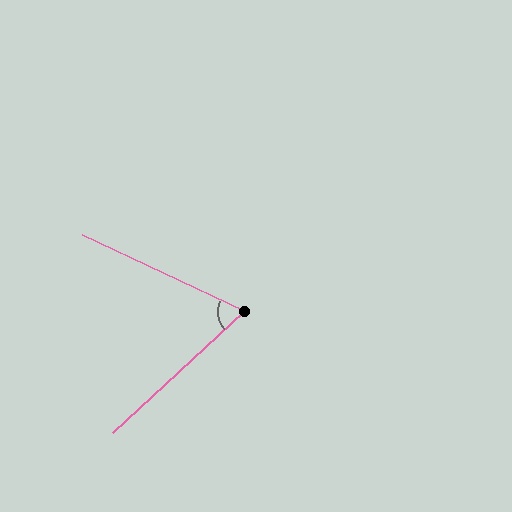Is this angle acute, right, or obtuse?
It is acute.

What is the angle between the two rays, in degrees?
Approximately 68 degrees.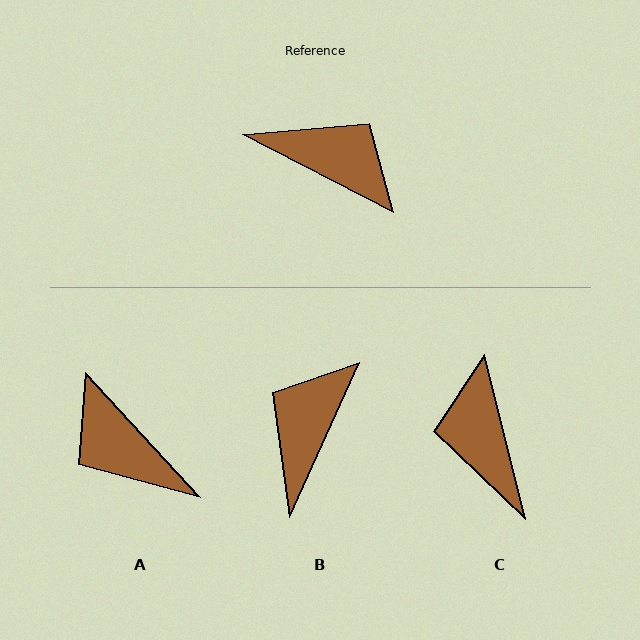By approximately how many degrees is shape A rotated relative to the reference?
Approximately 160 degrees counter-clockwise.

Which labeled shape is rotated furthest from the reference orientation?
A, about 160 degrees away.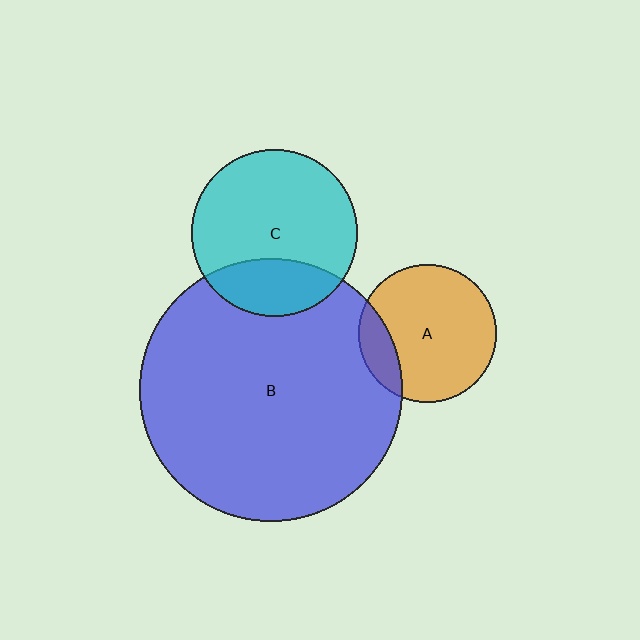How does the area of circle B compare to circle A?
Approximately 3.6 times.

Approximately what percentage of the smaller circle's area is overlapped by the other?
Approximately 15%.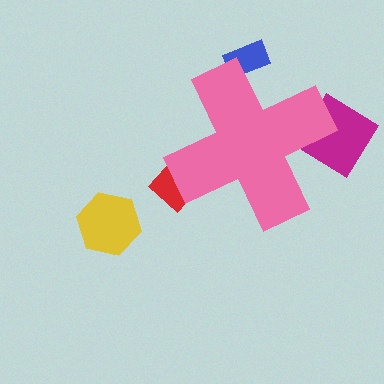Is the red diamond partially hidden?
Yes, the red diamond is partially hidden behind the pink cross.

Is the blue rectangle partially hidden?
Yes, the blue rectangle is partially hidden behind the pink cross.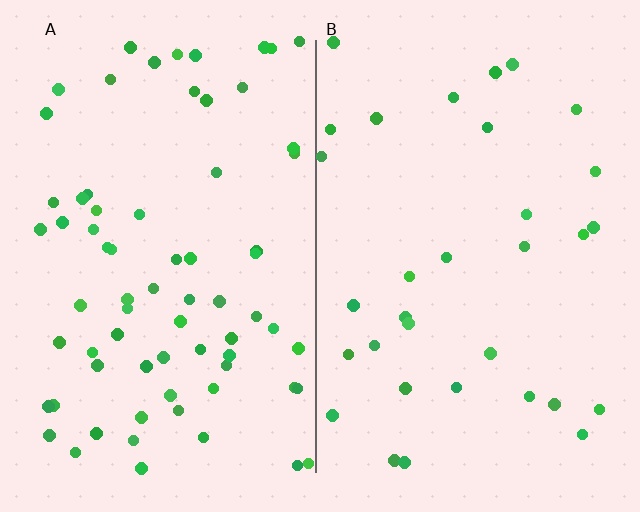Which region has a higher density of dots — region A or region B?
A (the left).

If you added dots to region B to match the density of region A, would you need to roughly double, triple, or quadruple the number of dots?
Approximately double.